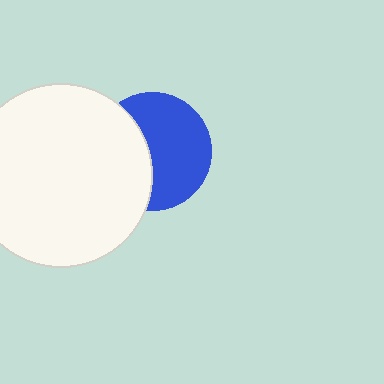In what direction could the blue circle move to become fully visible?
The blue circle could move right. That would shift it out from behind the white circle entirely.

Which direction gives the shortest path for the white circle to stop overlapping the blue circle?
Moving left gives the shortest separation.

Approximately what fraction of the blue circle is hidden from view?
Roughly 40% of the blue circle is hidden behind the white circle.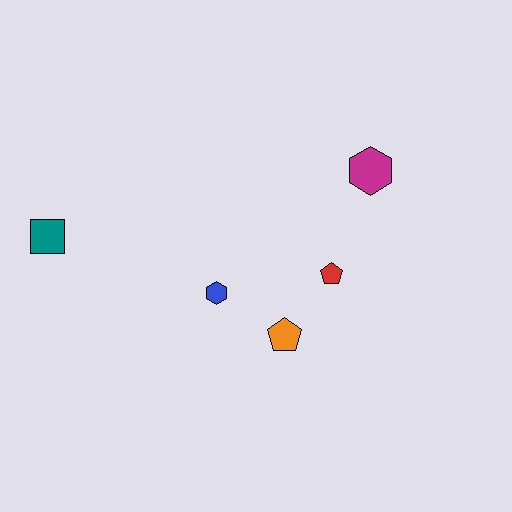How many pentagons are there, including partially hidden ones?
There are 2 pentagons.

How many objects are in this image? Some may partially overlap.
There are 5 objects.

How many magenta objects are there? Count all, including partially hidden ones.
There is 1 magenta object.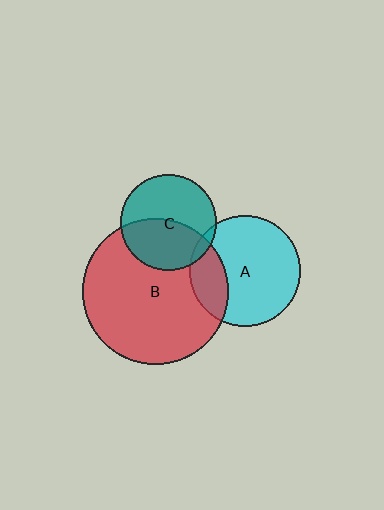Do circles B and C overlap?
Yes.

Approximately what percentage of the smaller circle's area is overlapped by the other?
Approximately 45%.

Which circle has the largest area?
Circle B (red).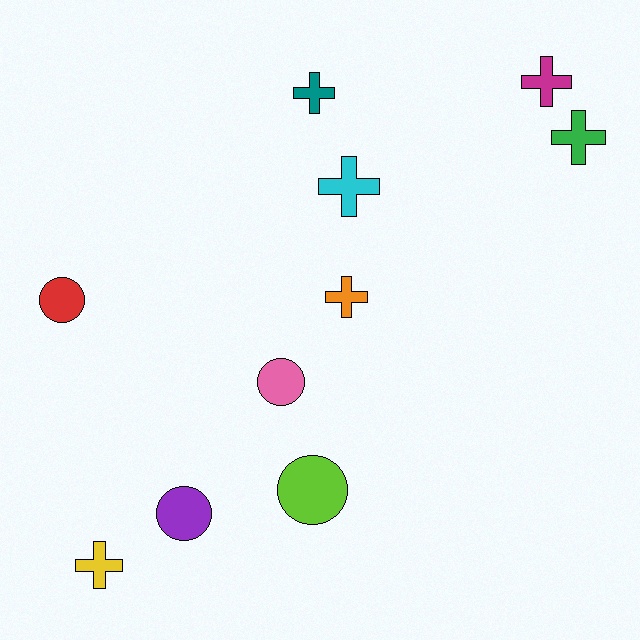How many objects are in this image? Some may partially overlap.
There are 10 objects.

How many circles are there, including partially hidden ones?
There are 4 circles.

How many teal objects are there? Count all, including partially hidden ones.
There is 1 teal object.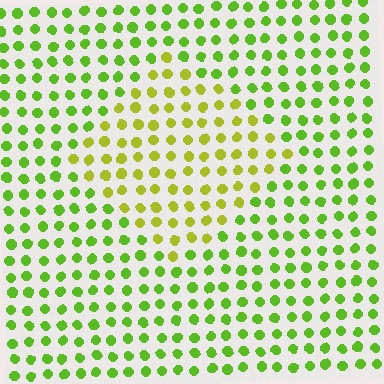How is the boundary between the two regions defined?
The boundary is defined purely by a slight shift in hue (about 31 degrees). Spacing, size, and orientation are identical on both sides.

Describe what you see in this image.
The image is filled with small lime elements in a uniform arrangement. A diamond-shaped region is visible where the elements are tinted to a slightly different hue, forming a subtle color boundary.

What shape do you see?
I see a diamond.